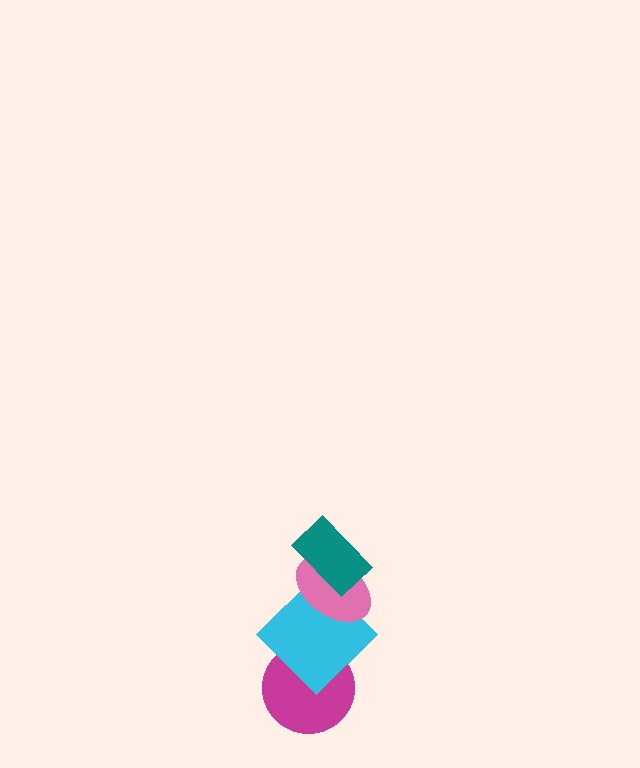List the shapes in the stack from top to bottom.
From top to bottom: the teal rectangle, the pink ellipse, the cyan diamond, the magenta circle.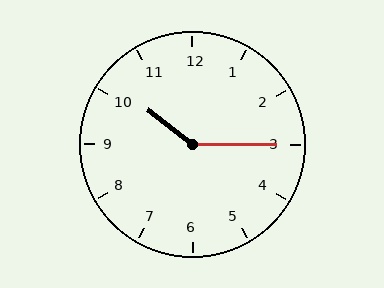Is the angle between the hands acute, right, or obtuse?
It is obtuse.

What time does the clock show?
10:15.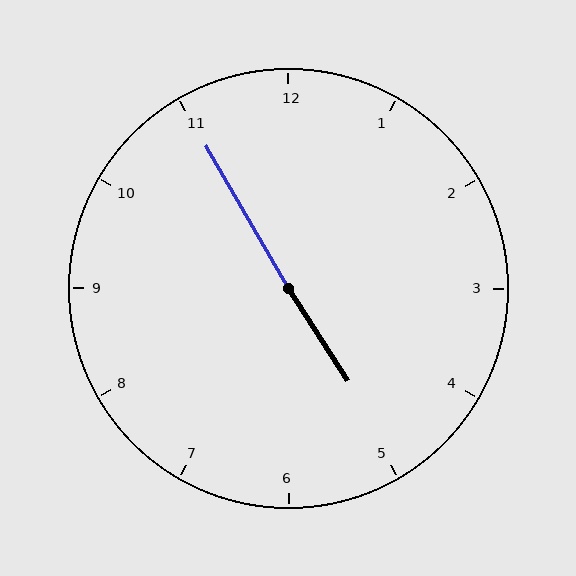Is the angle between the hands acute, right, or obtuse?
It is obtuse.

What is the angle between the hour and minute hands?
Approximately 178 degrees.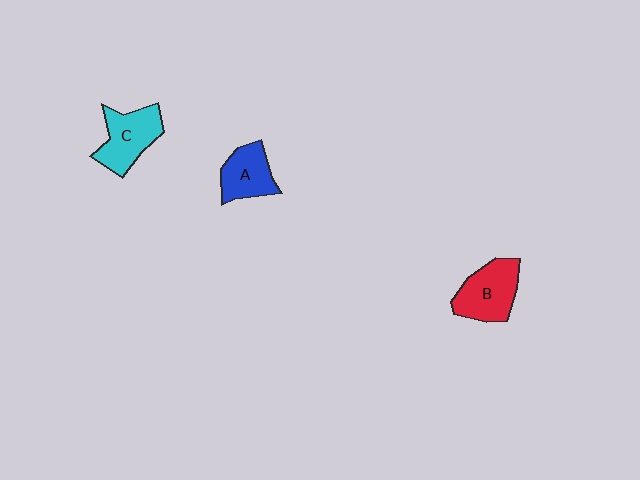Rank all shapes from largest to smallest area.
From largest to smallest: B (red), C (cyan), A (blue).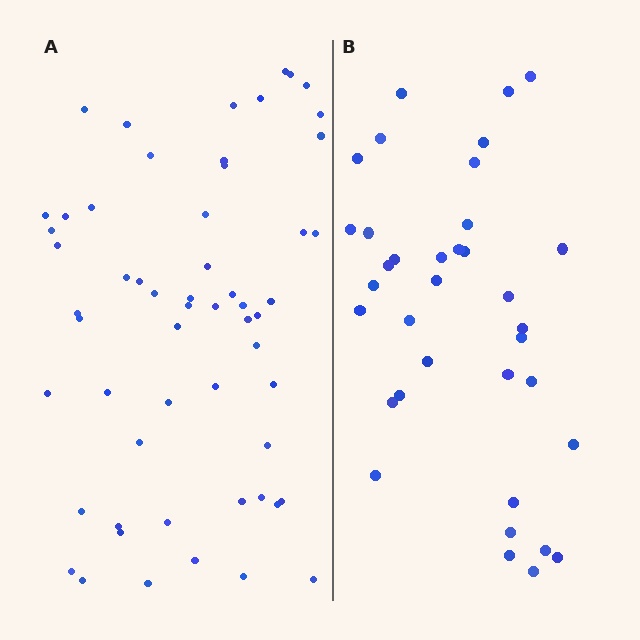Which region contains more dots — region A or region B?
Region A (the left region) has more dots.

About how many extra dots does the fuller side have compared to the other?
Region A has approximately 20 more dots than region B.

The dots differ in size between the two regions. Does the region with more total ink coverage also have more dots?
No. Region B has more total ink coverage because its dots are larger, but region A actually contains more individual dots. Total area can be misleading — the number of items is what matters here.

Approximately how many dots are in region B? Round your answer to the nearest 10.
About 40 dots. (The exact count is 36, which rounds to 40.)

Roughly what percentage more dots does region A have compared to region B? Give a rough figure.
About 60% more.